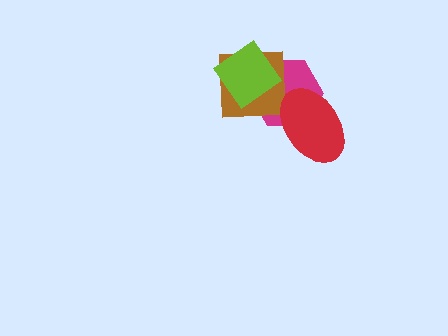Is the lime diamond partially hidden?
No, no other shape covers it.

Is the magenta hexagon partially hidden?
Yes, it is partially covered by another shape.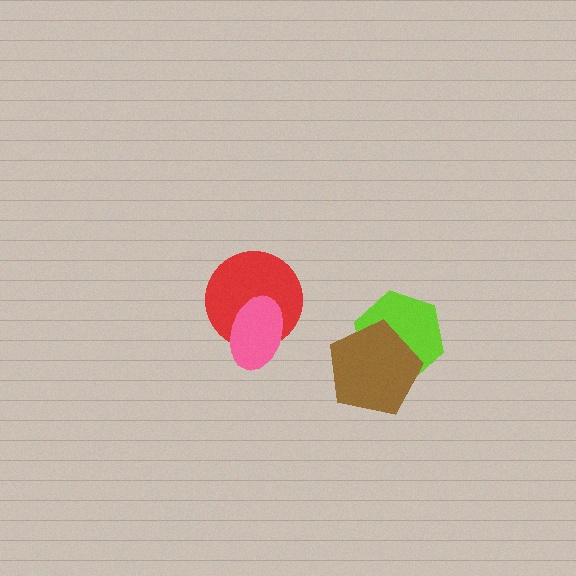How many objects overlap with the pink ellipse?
1 object overlaps with the pink ellipse.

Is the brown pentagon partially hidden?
No, no other shape covers it.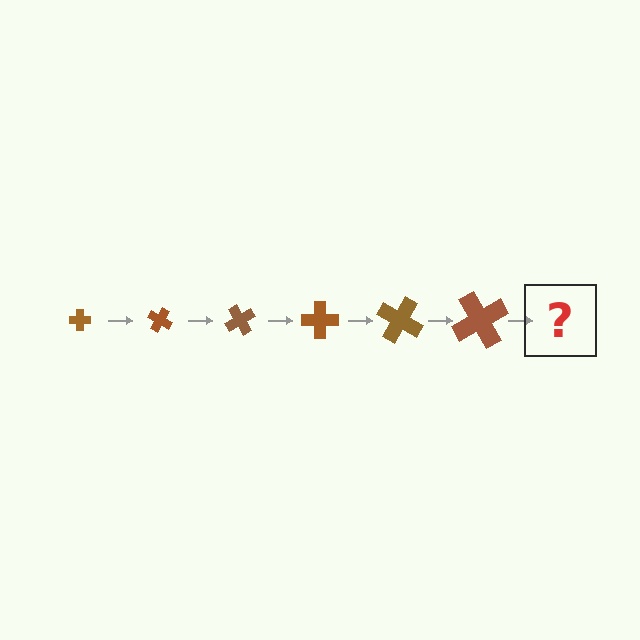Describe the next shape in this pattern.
It should be a cross, larger than the previous one and rotated 180 degrees from the start.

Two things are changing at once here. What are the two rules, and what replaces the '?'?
The two rules are that the cross grows larger each step and it rotates 30 degrees each step. The '?' should be a cross, larger than the previous one and rotated 180 degrees from the start.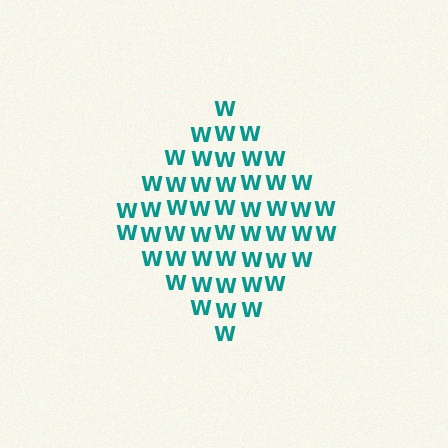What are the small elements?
The small elements are letter W's.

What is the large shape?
The large shape is a diamond.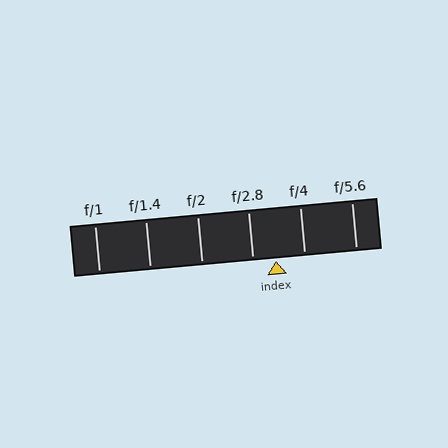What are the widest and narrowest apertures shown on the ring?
The widest aperture shown is f/1 and the narrowest is f/5.6.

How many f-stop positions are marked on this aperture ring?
There are 6 f-stop positions marked.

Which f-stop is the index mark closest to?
The index mark is closest to f/2.8.